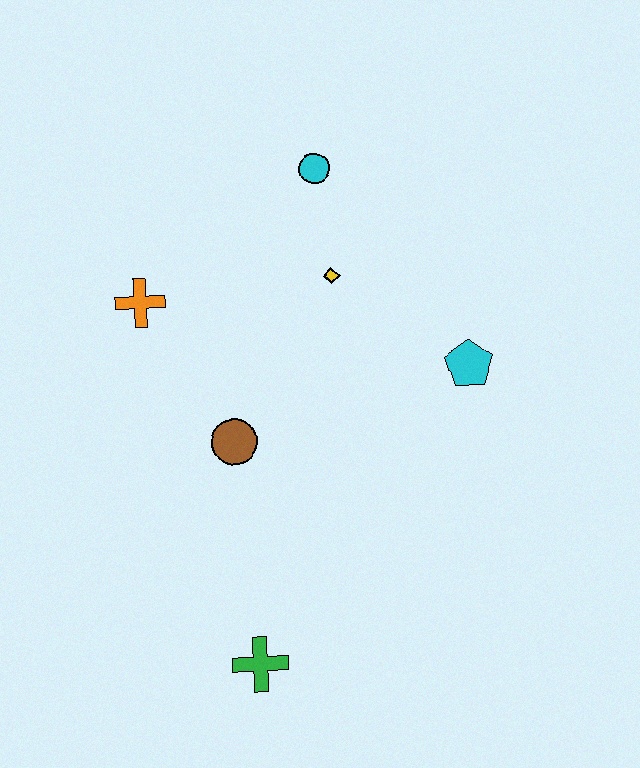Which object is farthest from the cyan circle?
The green cross is farthest from the cyan circle.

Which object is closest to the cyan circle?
The yellow diamond is closest to the cyan circle.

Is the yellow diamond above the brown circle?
Yes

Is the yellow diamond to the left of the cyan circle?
No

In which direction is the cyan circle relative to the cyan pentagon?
The cyan circle is above the cyan pentagon.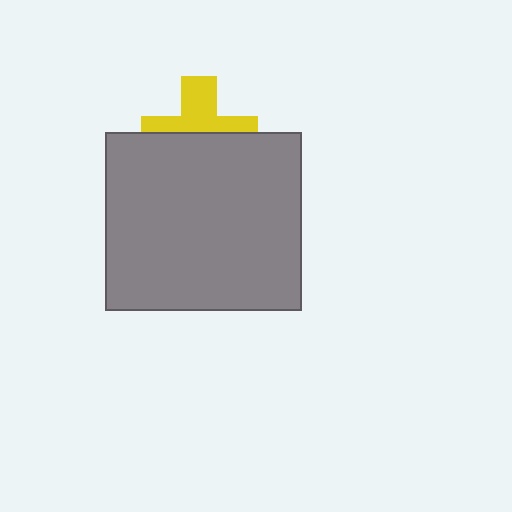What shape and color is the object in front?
The object in front is a gray rectangle.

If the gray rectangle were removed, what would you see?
You would see the complete yellow cross.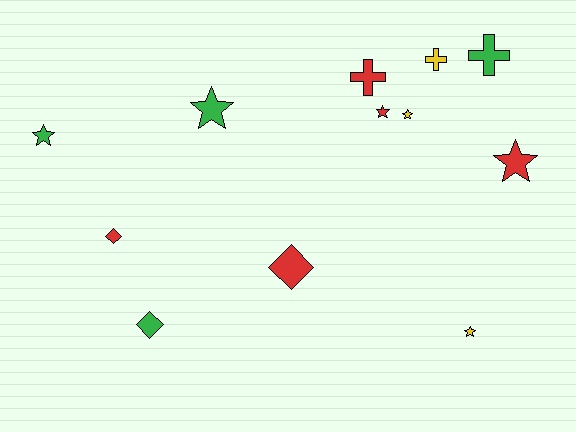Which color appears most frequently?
Red, with 5 objects.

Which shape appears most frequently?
Star, with 6 objects.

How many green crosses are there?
There is 1 green cross.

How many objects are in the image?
There are 12 objects.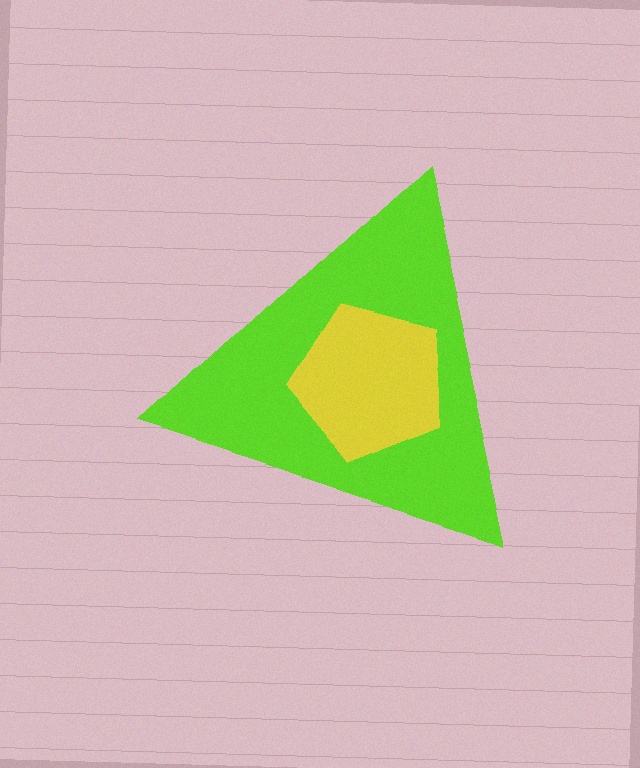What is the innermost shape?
The yellow pentagon.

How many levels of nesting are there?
2.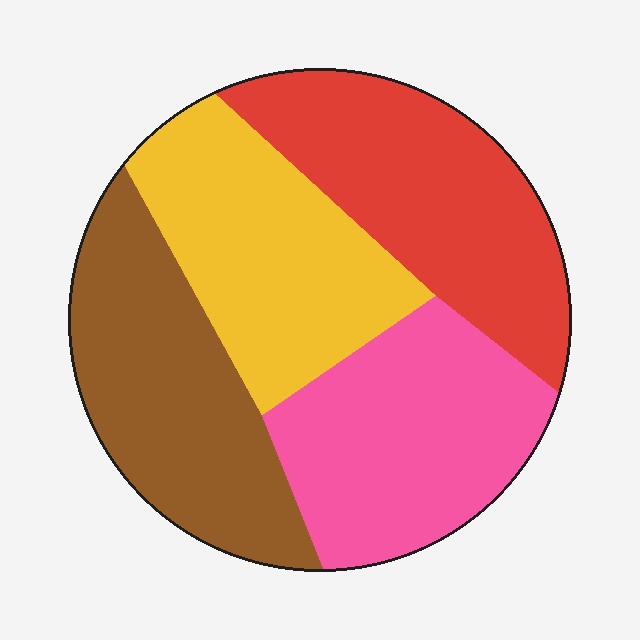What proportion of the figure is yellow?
Yellow takes up about one quarter (1/4) of the figure.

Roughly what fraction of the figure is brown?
Brown covers roughly 25% of the figure.